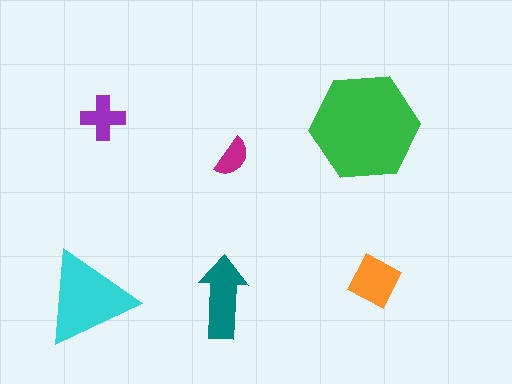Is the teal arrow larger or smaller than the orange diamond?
Larger.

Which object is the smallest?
The magenta semicircle.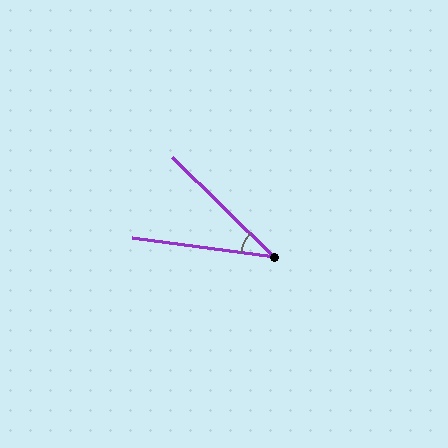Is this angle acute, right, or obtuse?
It is acute.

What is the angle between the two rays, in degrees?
Approximately 37 degrees.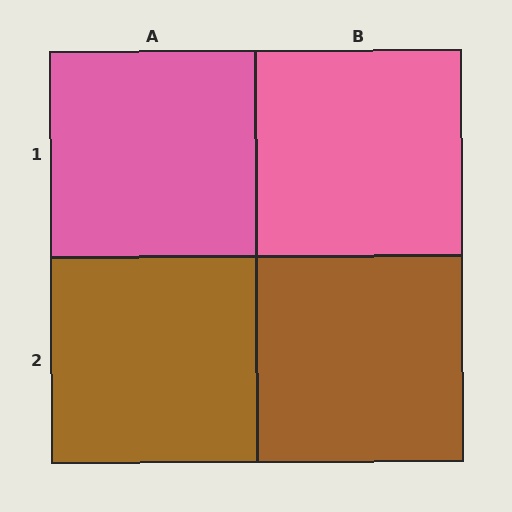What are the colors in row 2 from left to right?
Brown, brown.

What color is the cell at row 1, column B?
Pink.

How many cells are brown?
2 cells are brown.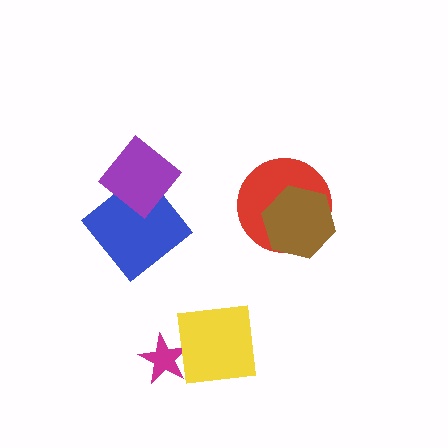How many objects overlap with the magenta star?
1 object overlaps with the magenta star.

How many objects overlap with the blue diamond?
1 object overlaps with the blue diamond.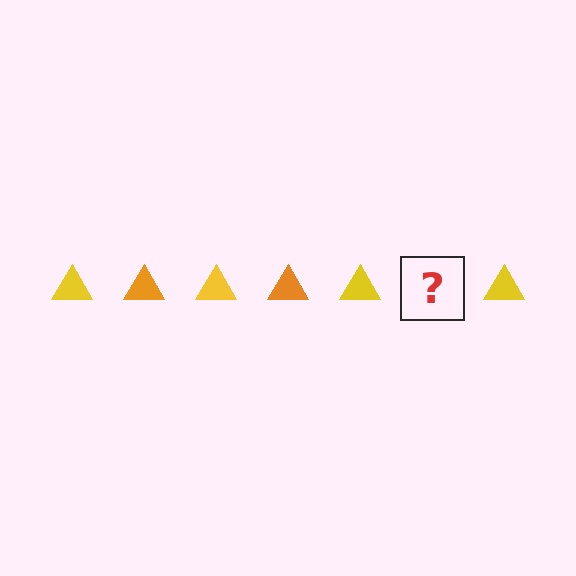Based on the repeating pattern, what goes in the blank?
The blank should be an orange triangle.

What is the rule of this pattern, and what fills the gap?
The rule is that the pattern cycles through yellow, orange triangles. The gap should be filled with an orange triangle.